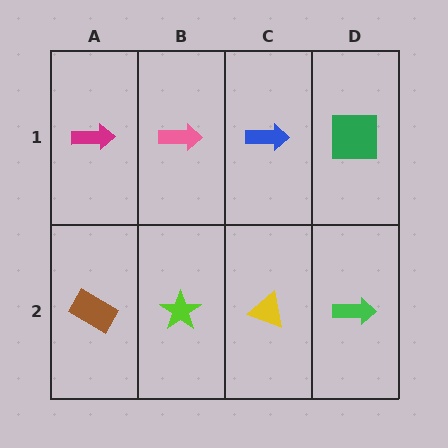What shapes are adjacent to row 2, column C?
A blue arrow (row 1, column C), a lime star (row 2, column B), a green arrow (row 2, column D).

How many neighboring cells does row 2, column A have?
2.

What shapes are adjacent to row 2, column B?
A pink arrow (row 1, column B), a brown rectangle (row 2, column A), a yellow triangle (row 2, column C).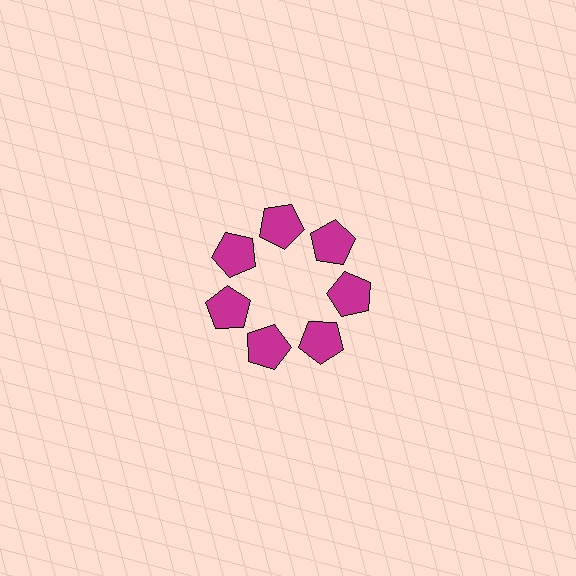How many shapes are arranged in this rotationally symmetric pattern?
There are 7 shapes, arranged in 7 groups of 1.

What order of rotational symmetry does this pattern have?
This pattern has 7-fold rotational symmetry.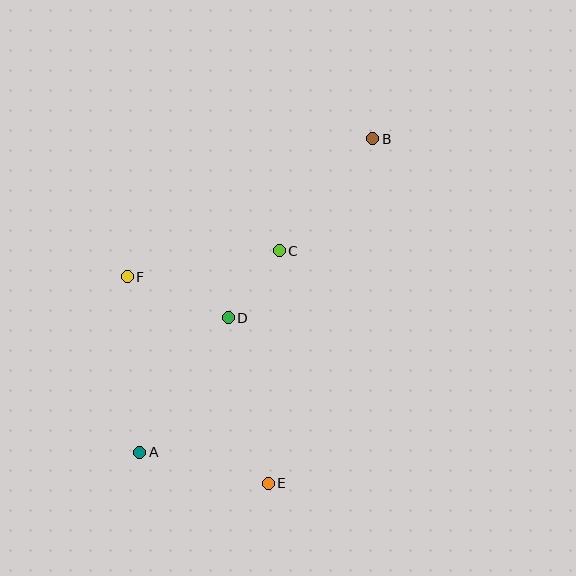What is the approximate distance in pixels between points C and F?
The distance between C and F is approximately 154 pixels.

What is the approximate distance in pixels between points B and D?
The distance between B and D is approximately 230 pixels.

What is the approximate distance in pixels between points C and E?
The distance between C and E is approximately 233 pixels.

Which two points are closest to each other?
Points C and D are closest to each other.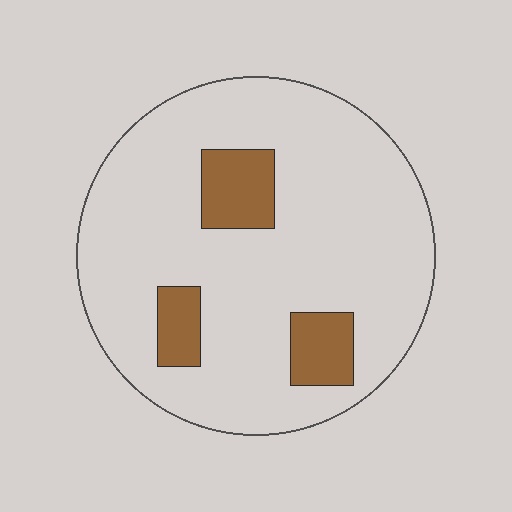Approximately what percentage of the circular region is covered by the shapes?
Approximately 15%.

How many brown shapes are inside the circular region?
3.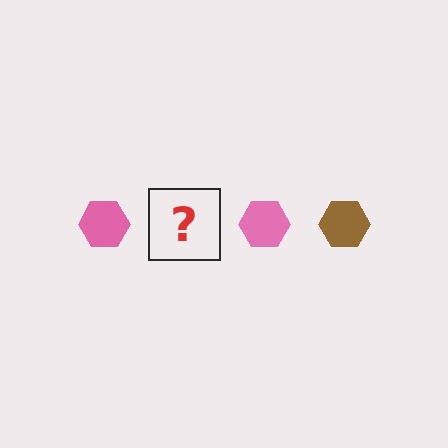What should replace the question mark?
The question mark should be replaced with a brown hexagon.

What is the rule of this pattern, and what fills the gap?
The rule is that the pattern cycles through pink, brown hexagons. The gap should be filled with a brown hexagon.